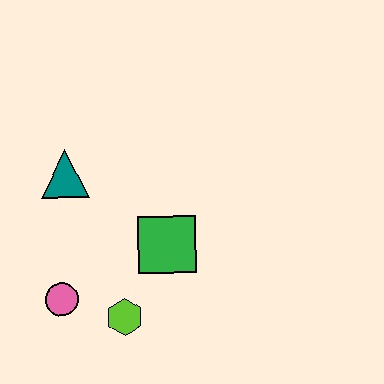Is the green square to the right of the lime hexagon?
Yes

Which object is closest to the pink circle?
The lime hexagon is closest to the pink circle.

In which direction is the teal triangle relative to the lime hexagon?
The teal triangle is above the lime hexagon.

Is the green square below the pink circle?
No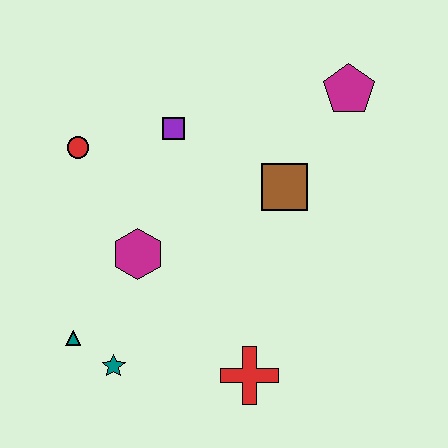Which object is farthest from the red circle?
The red cross is farthest from the red circle.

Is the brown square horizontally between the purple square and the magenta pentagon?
Yes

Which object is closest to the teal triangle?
The teal star is closest to the teal triangle.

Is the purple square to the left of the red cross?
Yes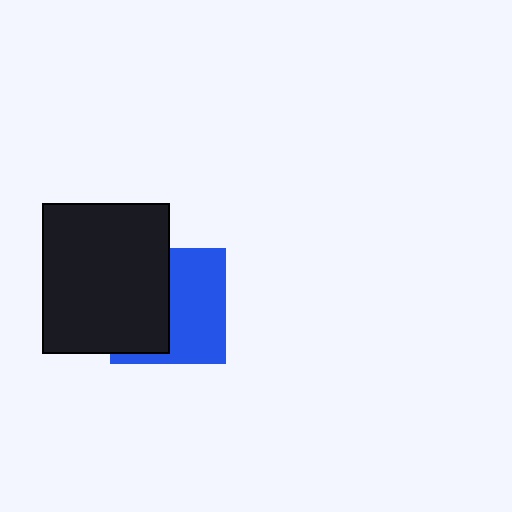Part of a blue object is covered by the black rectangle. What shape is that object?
It is a square.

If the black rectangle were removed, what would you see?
You would see the complete blue square.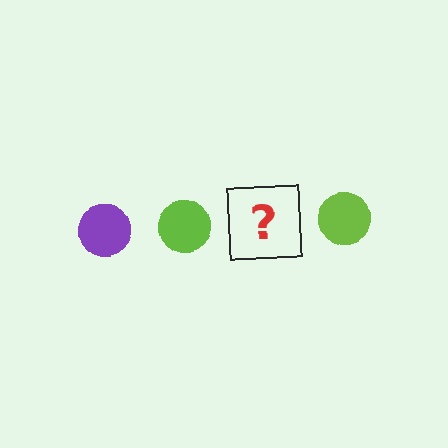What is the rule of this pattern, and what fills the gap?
The rule is that the pattern cycles through purple, lime circles. The gap should be filled with a purple circle.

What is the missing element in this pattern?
The missing element is a purple circle.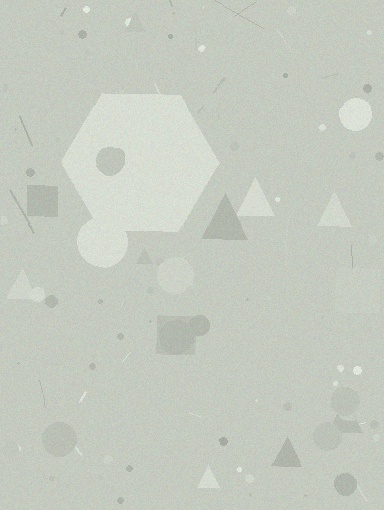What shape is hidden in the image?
A hexagon is hidden in the image.